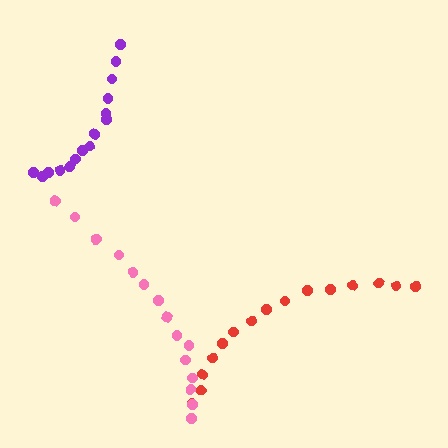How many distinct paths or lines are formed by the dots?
There are 3 distinct paths.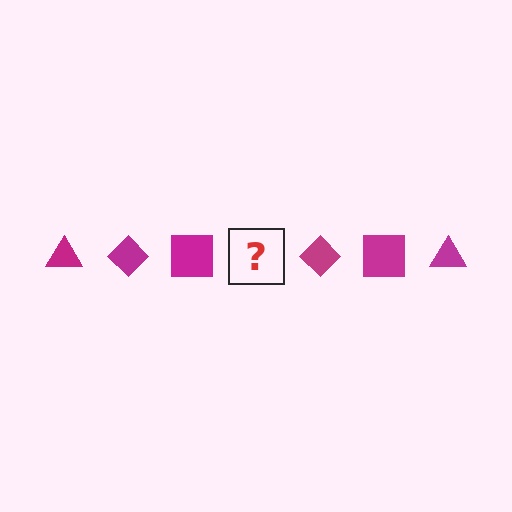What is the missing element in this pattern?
The missing element is a magenta triangle.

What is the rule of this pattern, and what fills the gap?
The rule is that the pattern cycles through triangle, diamond, square shapes in magenta. The gap should be filled with a magenta triangle.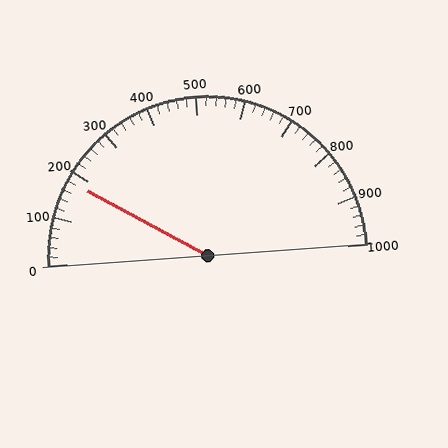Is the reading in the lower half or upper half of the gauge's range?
The reading is in the lower half of the range (0 to 1000).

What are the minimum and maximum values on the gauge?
The gauge ranges from 0 to 1000.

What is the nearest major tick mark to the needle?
The nearest major tick mark is 200.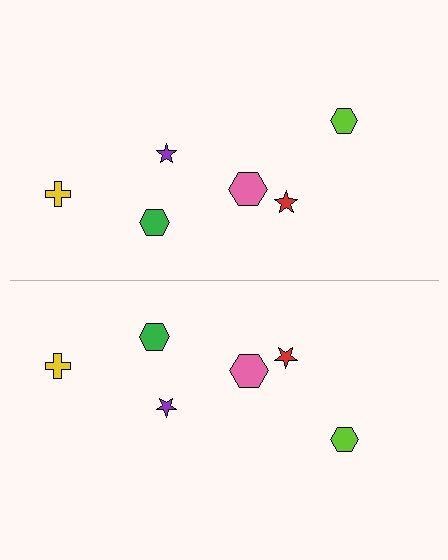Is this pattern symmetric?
Yes, this pattern has bilateral (reflection) symmetry.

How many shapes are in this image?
There are 12 shapes in this image.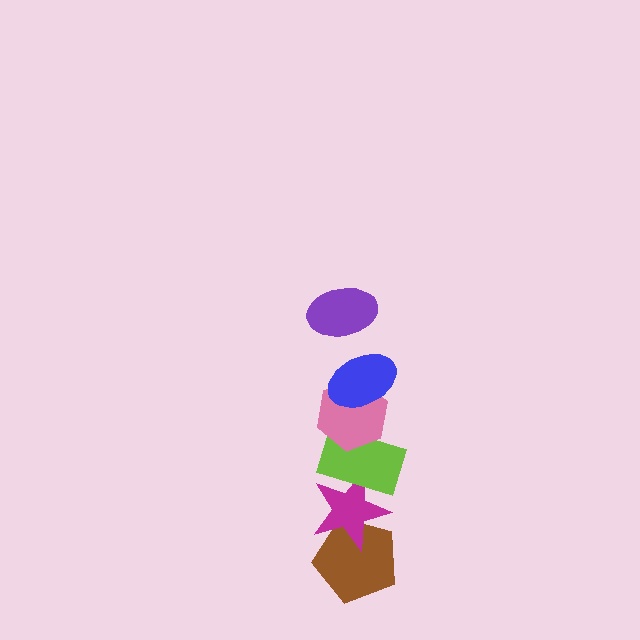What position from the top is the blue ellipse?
The blue ellipse is 2nd from the top.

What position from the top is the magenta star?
The magenta star is 5th from the top.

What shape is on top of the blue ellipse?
The purple ellipse is on top of the blue ellipse.